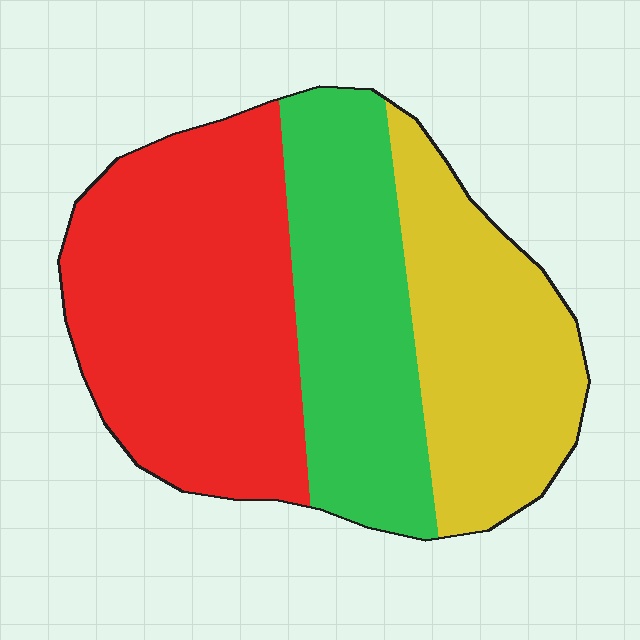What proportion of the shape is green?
Green covers 29% of the shape.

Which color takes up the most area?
Red, at roughly 45%.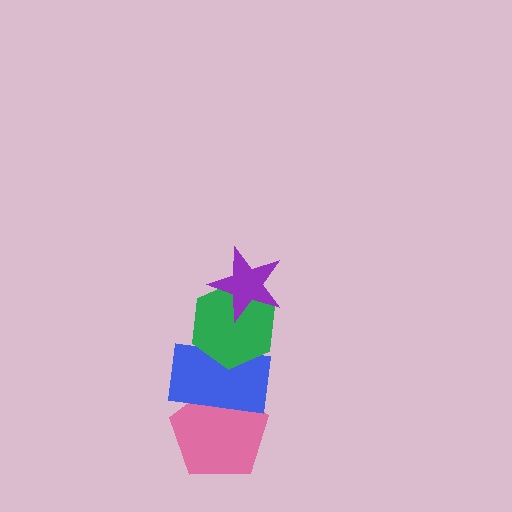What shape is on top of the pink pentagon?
The blue rectangle is on top of the pink pentagon.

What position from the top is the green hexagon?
The green hexagon is 2nd from the top.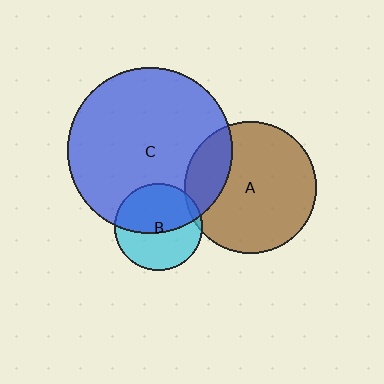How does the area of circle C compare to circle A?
Approximately 1.6 times.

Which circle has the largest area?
Circle C (blue).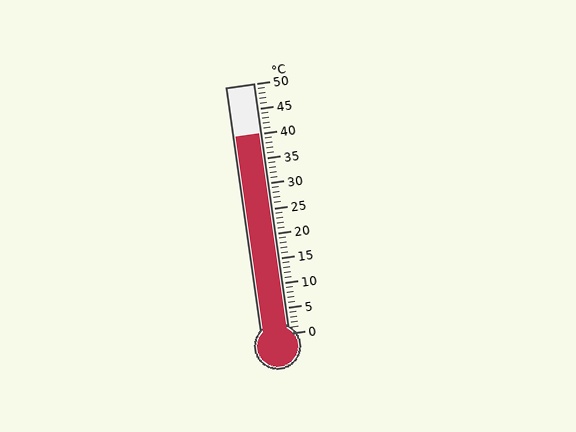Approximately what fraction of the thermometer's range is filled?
The thermometer is filled to approximately 80% of its range.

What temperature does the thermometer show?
The thermometer shows approximately 40°C.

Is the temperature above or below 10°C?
The temperature is above 10°C.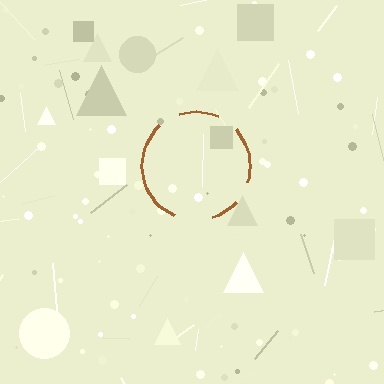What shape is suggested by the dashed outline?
The dashed outline suggests a circle.